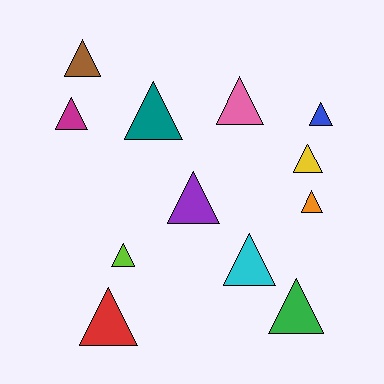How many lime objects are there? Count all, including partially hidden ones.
There is 1 lime object.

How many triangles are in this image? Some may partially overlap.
There are 12 triangles.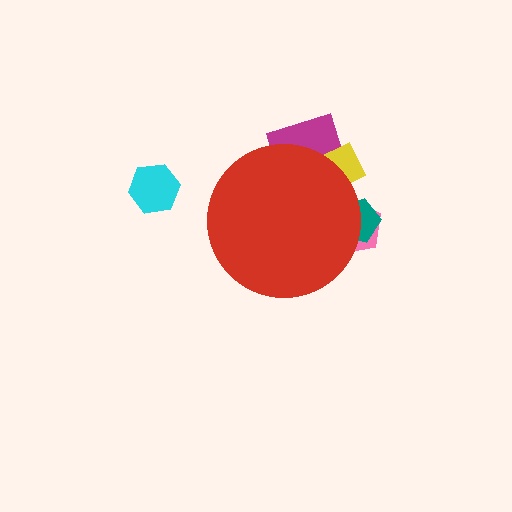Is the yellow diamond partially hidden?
Yes, the yellow diamond is partially hidden behind the red circle.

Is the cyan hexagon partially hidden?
No, the cyan hexagon is fully visible.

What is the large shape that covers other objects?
A red circle.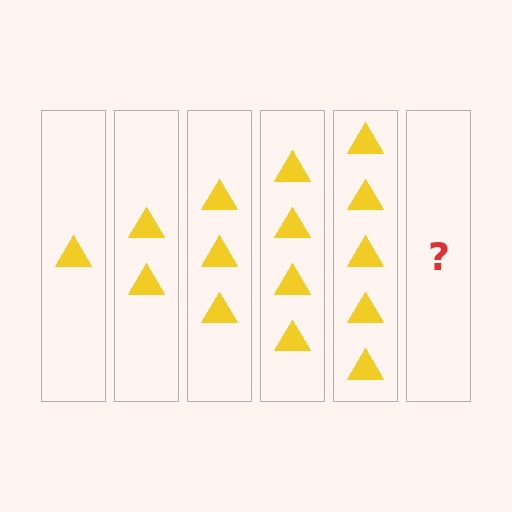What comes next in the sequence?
The next element should be 6 triangles.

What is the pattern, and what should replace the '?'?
The pattern is that each step adds one more triangle. The '?' should be 6 triangles.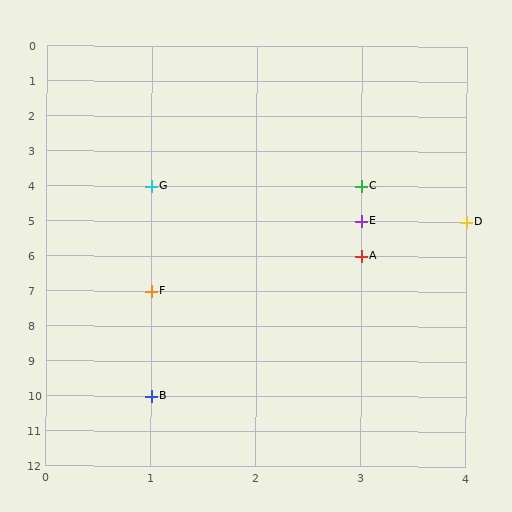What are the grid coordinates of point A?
Point A is at grid coordinates (3, 6).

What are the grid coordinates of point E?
Point E is at grid coordinates (3, 5).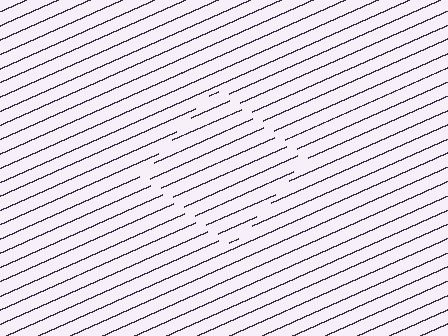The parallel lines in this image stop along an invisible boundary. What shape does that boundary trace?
An illusory square. The interior of the shape contains the same grating, shifted by half a period — the contour is defined by the phase discontinuity where line-ends from the inner and outer gratings abut.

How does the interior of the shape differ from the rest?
The interior of the shape contains the same grating, shifted by half a period — the contour is defined by the phase discontinuity where line-ends from the inner and outer gratings abut.